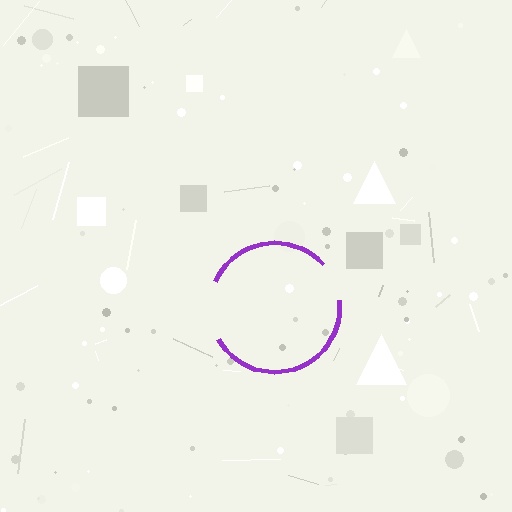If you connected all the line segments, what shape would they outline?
They would outline a circle.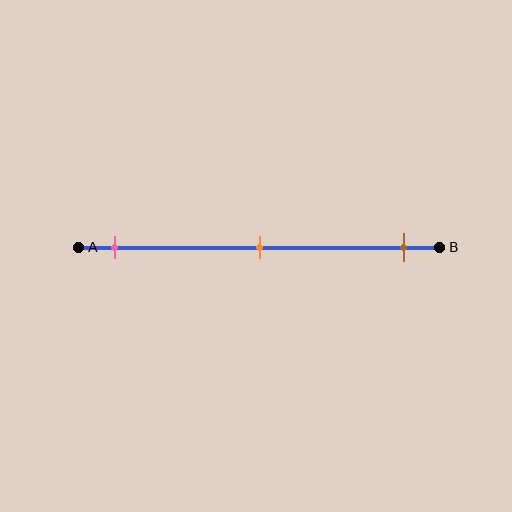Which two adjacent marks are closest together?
The pink and orange marks are the closest adjacent pair.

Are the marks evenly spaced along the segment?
Yes, the marks are approximately evenly spaced.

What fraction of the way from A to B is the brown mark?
The brown mark is approximately 90% (0.9) of the way from A to B.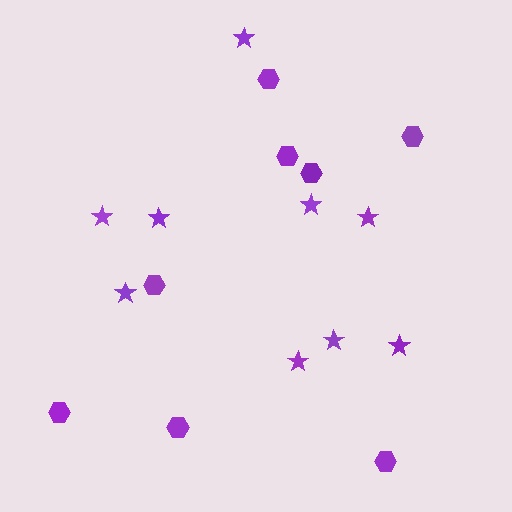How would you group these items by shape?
There are 2 groups: one group of stars (9) and one group of hexagons (8).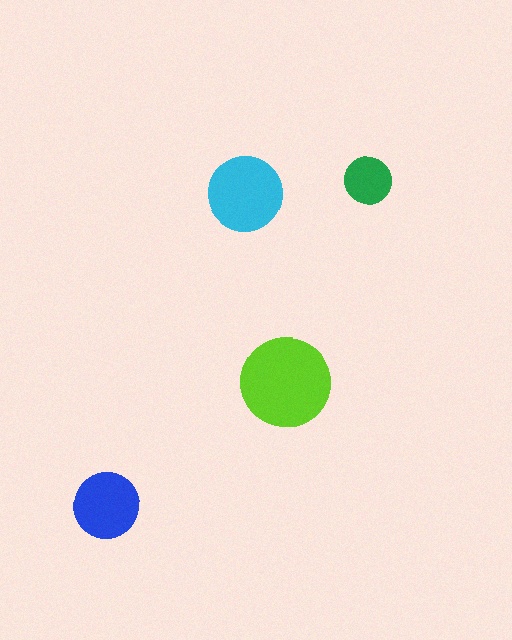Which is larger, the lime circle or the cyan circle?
The lime one.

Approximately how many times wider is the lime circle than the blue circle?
About 1.5 times wider.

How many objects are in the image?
There are 4 objects in the image.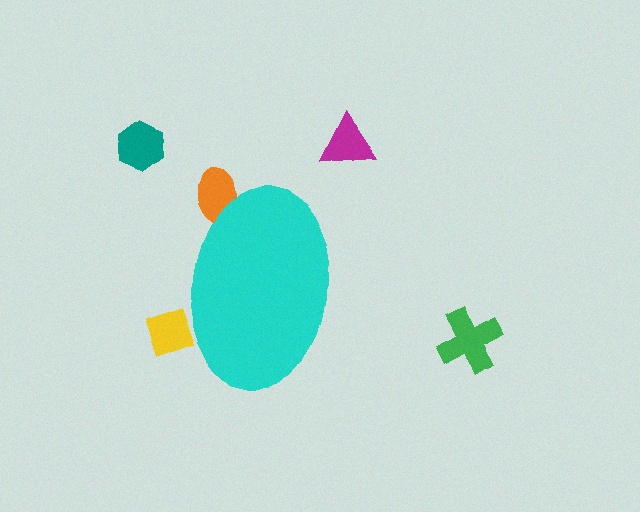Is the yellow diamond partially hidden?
Yes, the yellow diamond is partially hidden behind the cyan ellipse.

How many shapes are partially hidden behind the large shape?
2 shapes are partially hidden.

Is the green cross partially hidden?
No, the green cross is fully visible.